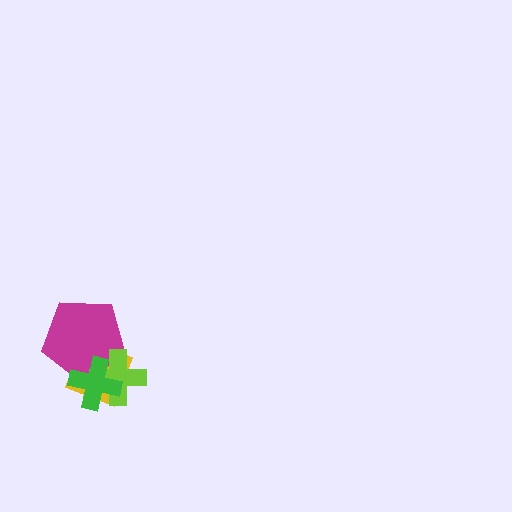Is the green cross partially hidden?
No, no other shape covers it.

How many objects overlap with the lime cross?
3 objects overlap with the lime cross.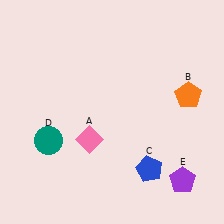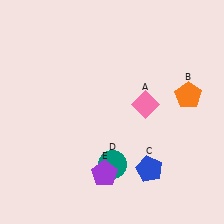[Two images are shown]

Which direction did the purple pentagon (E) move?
The purple pentagon (E) moved left.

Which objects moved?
The objects that moved are: the pink diamond (A), the teal circle (D), the purple pentagon (E).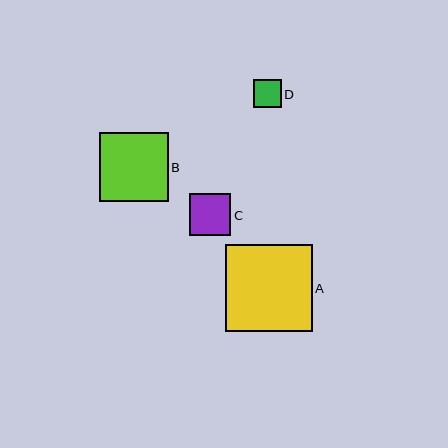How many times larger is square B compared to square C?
Square B is approximately 1.7 times the size of square C.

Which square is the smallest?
Square D is the smallest with a size of approximately 28 pixels.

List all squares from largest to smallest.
From largest to smallest: A, B, C, D.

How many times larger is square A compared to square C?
Square A is approximately 2.1 times the size of square C.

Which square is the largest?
Square A is the largest with a size of approximately 87 pixels.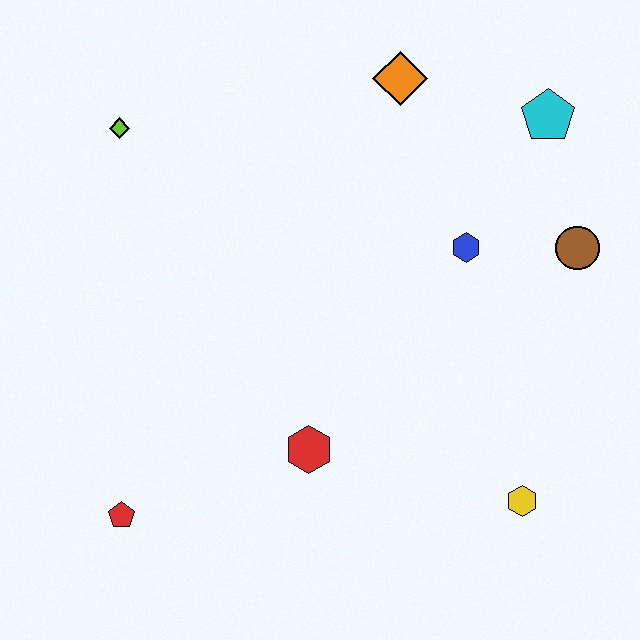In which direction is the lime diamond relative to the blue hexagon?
The lime diamond is to the left of the blue hexagon.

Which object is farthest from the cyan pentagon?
The red pentagon is farthest from the cyan pentagon.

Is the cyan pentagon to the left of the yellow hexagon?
No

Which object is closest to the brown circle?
The blue hexagon is closest to the brown circle.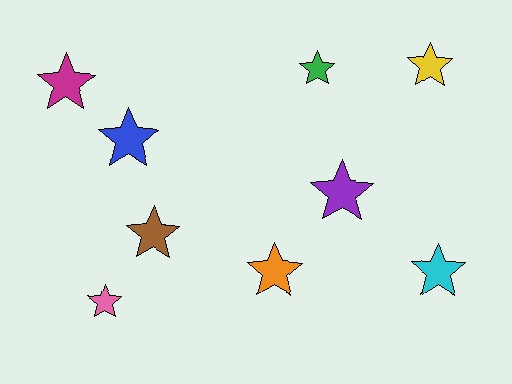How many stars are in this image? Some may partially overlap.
There are 9 stars.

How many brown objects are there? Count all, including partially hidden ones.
There is 1 brown object.